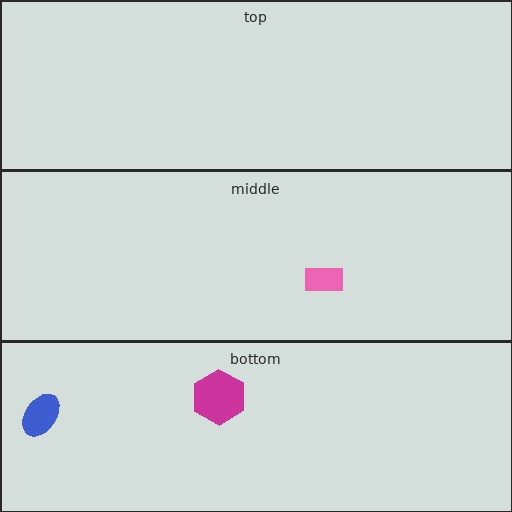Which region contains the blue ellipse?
The bottom region.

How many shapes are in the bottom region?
2.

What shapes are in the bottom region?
The magenta hexagon, the blue ellipse.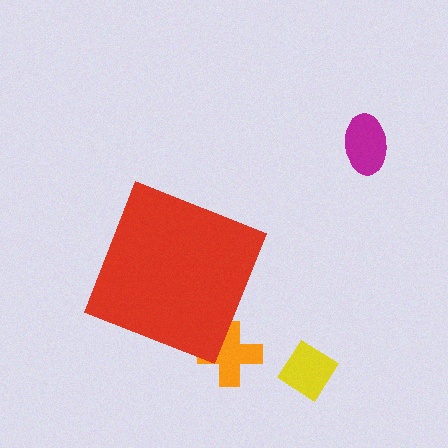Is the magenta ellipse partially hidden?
No, the magenta ellipse is fully visible.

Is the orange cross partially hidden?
Yes, the orange cross is partially hidden behind the red diamond.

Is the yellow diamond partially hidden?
No, the yellow diamond is fully visible.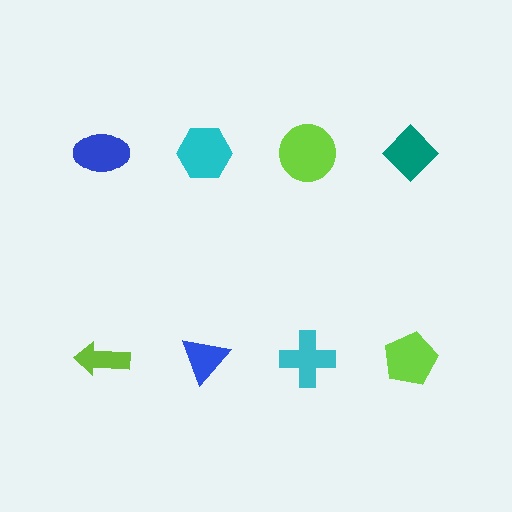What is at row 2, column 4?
A lime pentagon.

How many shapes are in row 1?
4 shapes.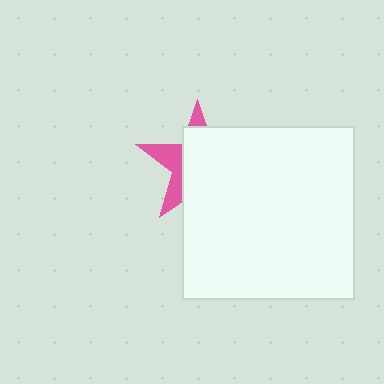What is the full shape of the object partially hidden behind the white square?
The partially hidden object is a pink star.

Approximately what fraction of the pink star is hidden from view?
Roughly 69% of the pink star is hidden behind the white square.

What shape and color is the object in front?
The object in front is a white square.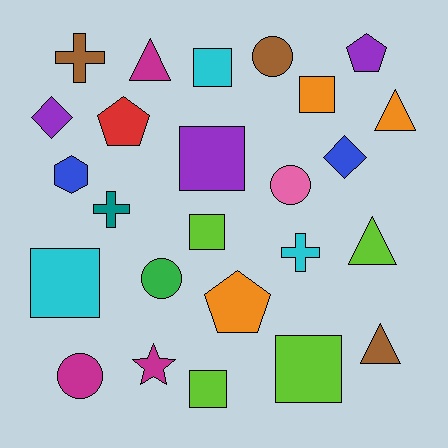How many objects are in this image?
There are 25 objects.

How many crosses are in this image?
There are 3 crosses.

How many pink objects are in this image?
There is 1 pink object.